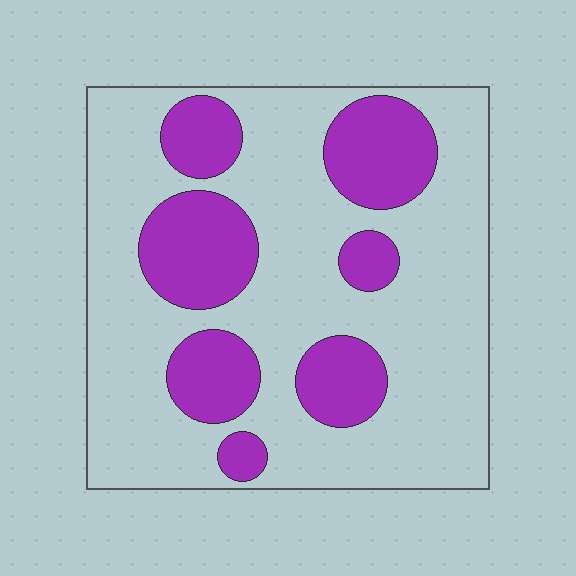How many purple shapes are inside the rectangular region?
7.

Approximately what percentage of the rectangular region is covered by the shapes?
Approximately 30%.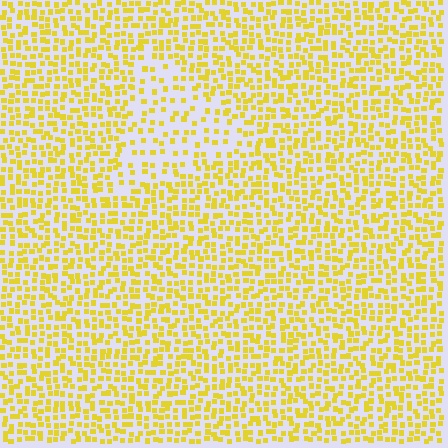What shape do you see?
I see a triangle.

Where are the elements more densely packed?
The elements are more densely packed outside the triangle boundary.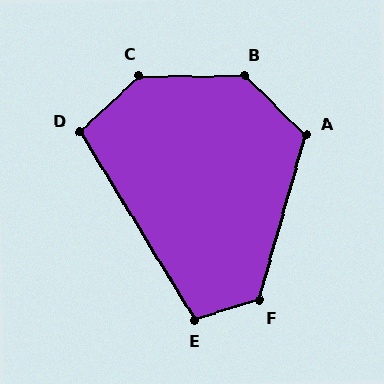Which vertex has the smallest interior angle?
D, at approximately 102 degrees.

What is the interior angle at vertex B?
Approximately 136 degrees (obtuse).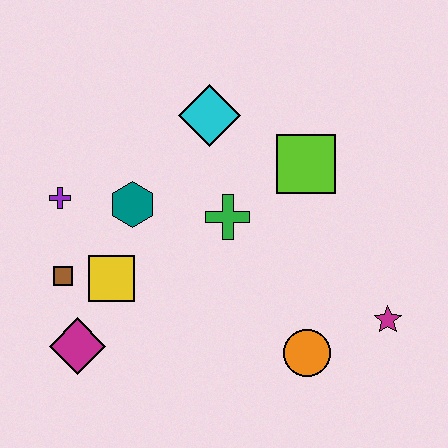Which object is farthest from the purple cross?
The magenta star is farthest from the purple cross.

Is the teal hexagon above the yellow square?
Yes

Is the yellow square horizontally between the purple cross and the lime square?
Yes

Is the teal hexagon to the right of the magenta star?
No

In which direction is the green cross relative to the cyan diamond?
The green cross is below the cyan diamond.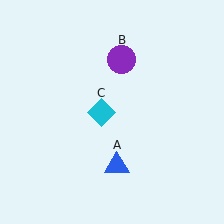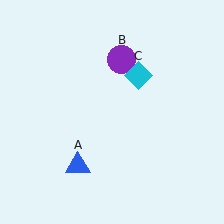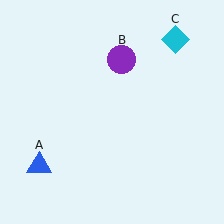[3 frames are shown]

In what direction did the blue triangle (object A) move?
The blue triangle (object A) moved left.